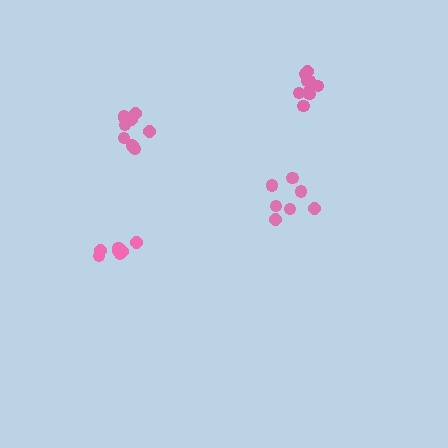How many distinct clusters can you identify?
There are 4 distinct clusters.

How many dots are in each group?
Group 1: 7 dots, Group 2: 11 dots, Group 3: 9 dots, Group 4: 8 dots (35 total).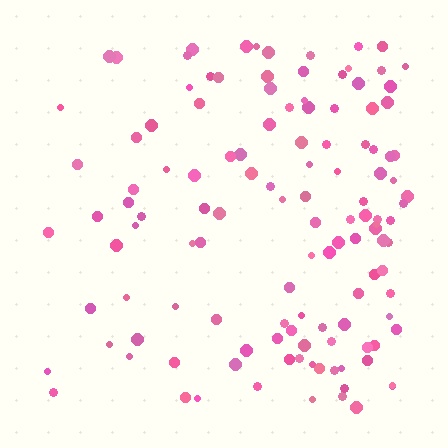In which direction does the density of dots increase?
From left to right, with the right side densest.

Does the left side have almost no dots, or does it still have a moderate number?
Still a moderate number, just noticeably fewer than the right.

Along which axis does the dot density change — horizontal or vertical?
Horizontal.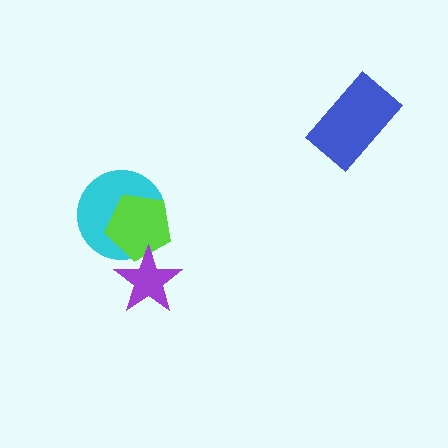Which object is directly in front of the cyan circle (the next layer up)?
The lime pentagon is directly in front of the cyan circle.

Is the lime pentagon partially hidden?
Yes, it is partially covered by another shape.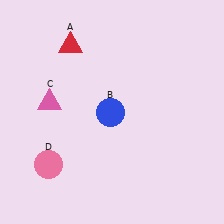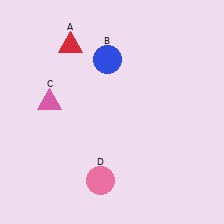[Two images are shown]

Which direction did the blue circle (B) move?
The blue circle (B) moved up.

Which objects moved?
The objects that moved are: the blue circle (B), the pink circle (D).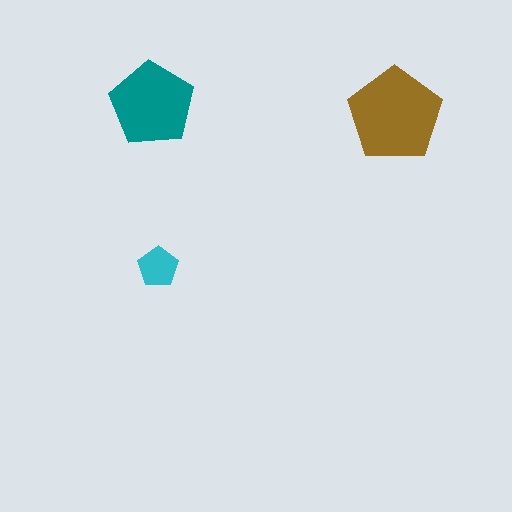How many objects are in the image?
There are 3 objects in the image.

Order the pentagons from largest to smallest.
the brown one, the teal one, the cyan one.